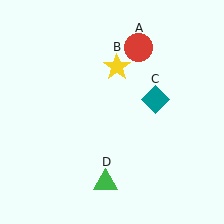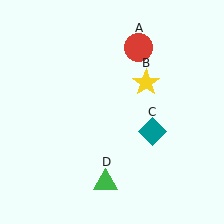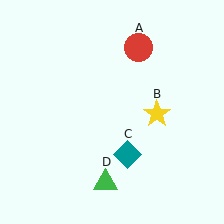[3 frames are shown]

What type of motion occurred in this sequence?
The yellow star (object B), teal diamond (object C) rotated clockwise around the center of the scene.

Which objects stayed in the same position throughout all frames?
Red circle (object A) and green triangle (object D) remained stationary.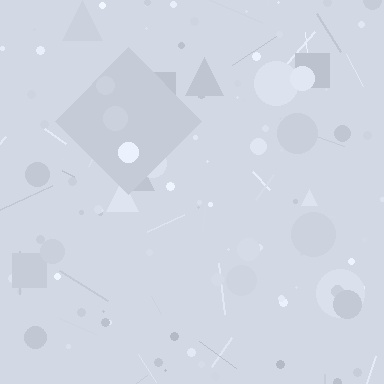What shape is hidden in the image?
A diamond is hidden in the image.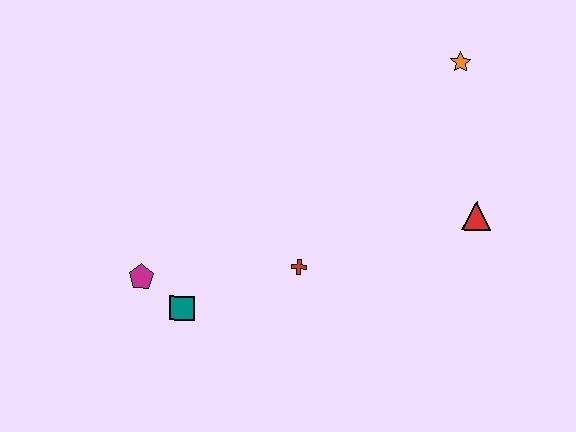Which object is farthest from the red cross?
The orange star is farthest from the red cross.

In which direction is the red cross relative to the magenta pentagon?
The red cross is to the right of the magenta pentagon.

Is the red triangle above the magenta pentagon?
Yes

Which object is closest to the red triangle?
The orange star is closest to the red triangle.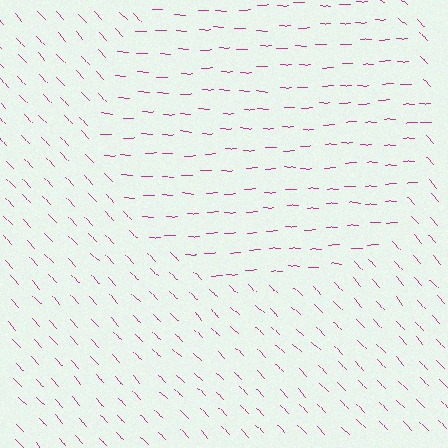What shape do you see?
I see a circle.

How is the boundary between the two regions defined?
The boundary is defined purely by a change in line orientation (approximately 45 degrees difference). All lines are the same color and thickness.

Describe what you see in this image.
The image is filled with small magenta line segments. A circle region in the image has lines oriented differently from the surrounding lines, creating a visible texture boundary.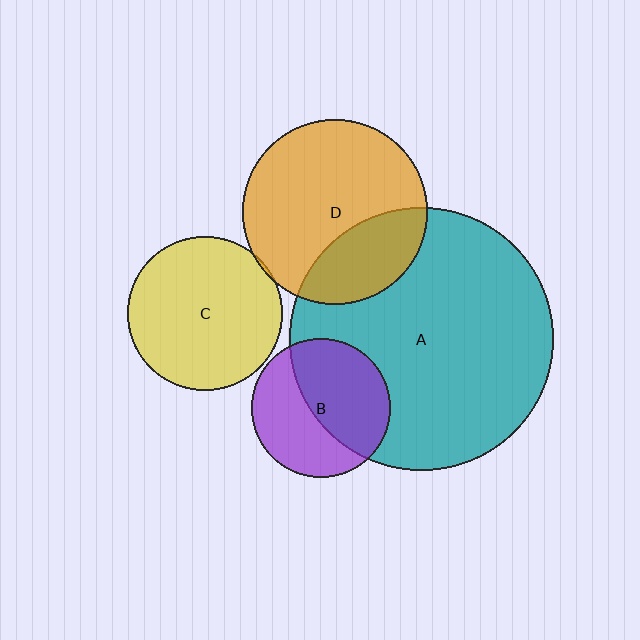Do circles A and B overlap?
Yes.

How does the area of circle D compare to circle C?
Approximately 1.4 times.